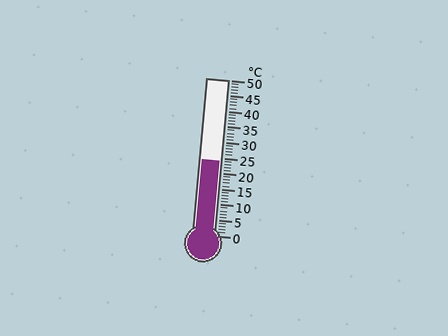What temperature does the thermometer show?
The thermometer shows approximately 24°C.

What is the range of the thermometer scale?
The thermometer scale ranges from 0°C to 50°C.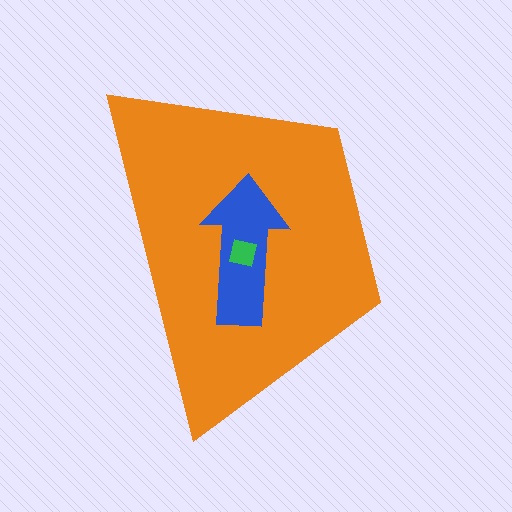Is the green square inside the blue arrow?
Yes.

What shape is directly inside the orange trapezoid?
The blue arrow.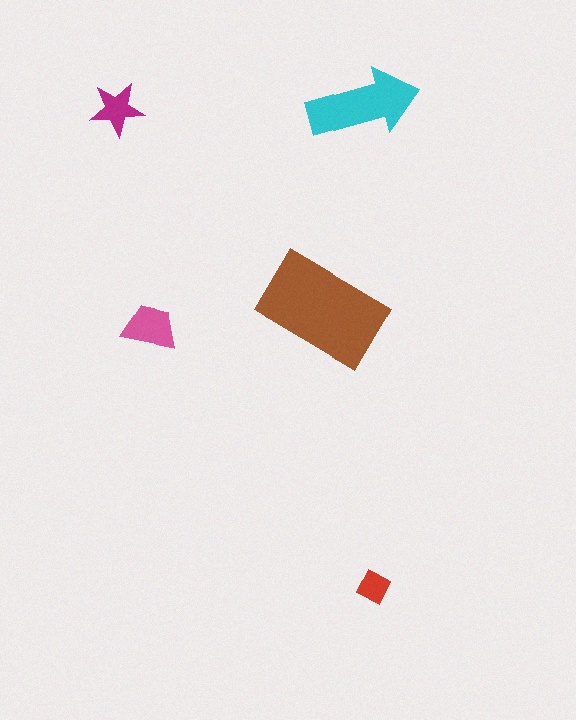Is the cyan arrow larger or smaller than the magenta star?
Larger.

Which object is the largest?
The brown rectangle.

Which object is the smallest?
The red diamond.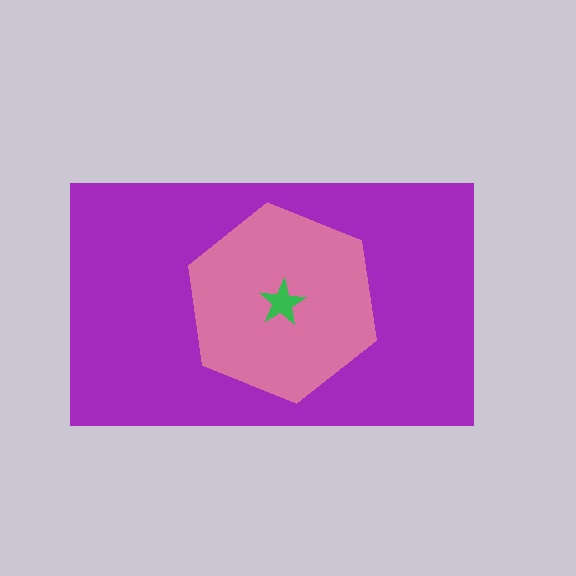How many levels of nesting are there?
3.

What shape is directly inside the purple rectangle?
The pink hexagon.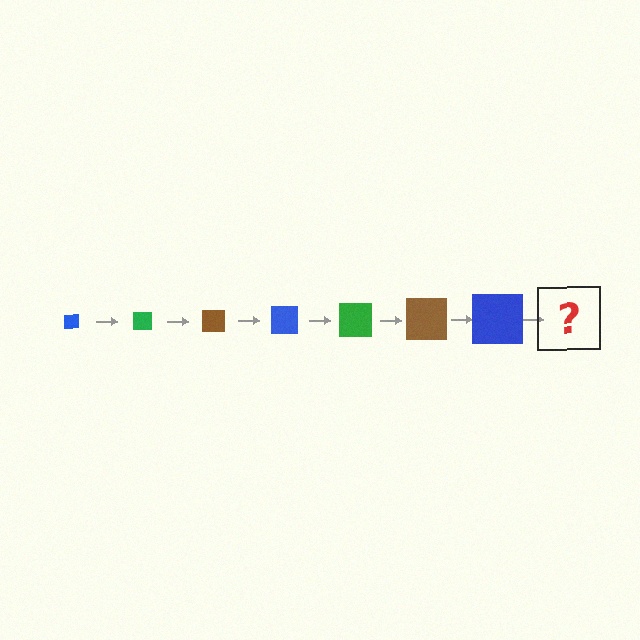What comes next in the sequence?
The next element should be a green square, larger than the previous one.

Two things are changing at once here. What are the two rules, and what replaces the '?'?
The two rules are that the square grows larger each step and the color cycles through blue, green, and brown. The '?' should be a green square, larger than the previous one.